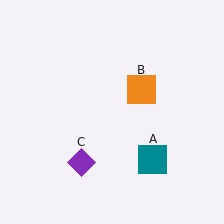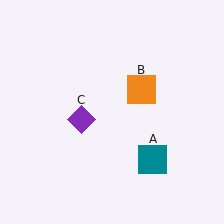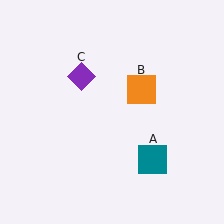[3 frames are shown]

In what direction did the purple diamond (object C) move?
The purple diamond (object C) moved up.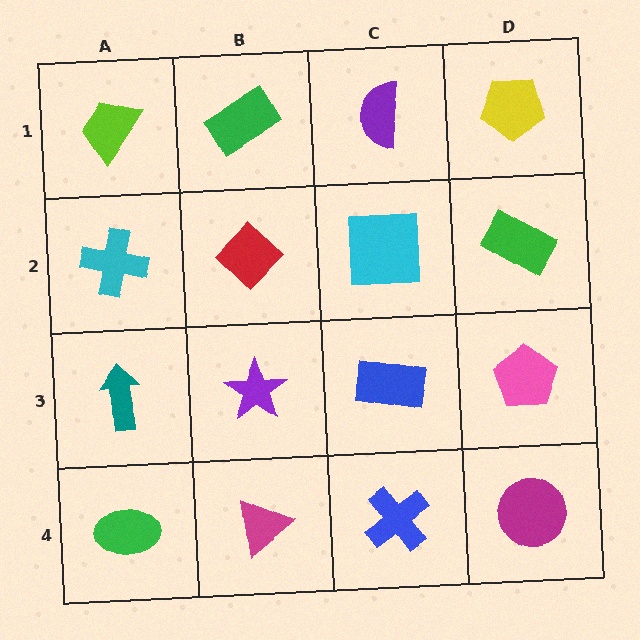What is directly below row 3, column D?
A magenta circle.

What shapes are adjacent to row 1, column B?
A red diamond (row 2, column B), a lime trapezoid (row 1, column A), a purple semicircle (row 1, column C).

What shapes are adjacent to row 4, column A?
A teal arrow (row 3, column A), a magenta triangle (row 4, column B).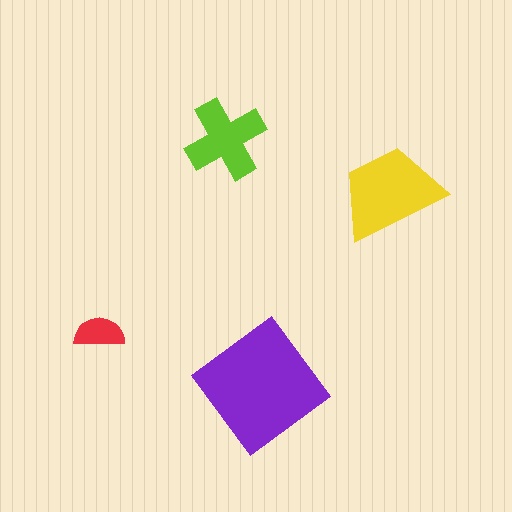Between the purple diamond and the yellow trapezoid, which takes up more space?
The purple diamond.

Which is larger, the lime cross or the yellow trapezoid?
The yellow trapezoid.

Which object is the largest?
The purple diamond.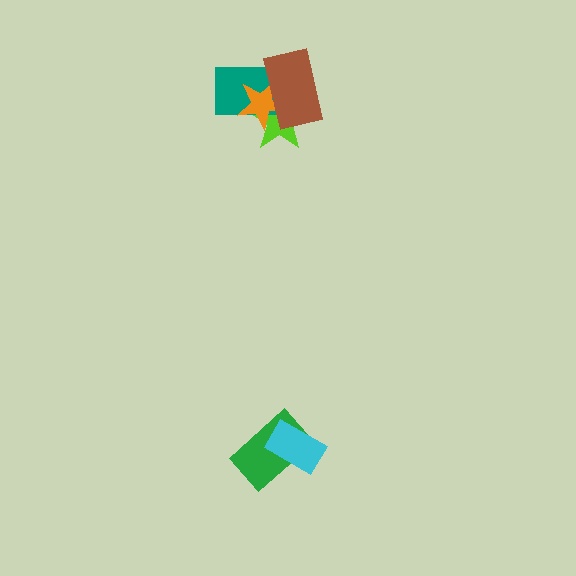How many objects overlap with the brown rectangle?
3 objects overlap with the brown rectangle.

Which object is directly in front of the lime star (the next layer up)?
The teal rectangle is directly in front of the lime star.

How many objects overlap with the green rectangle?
1 object overlaps with the green rectangle.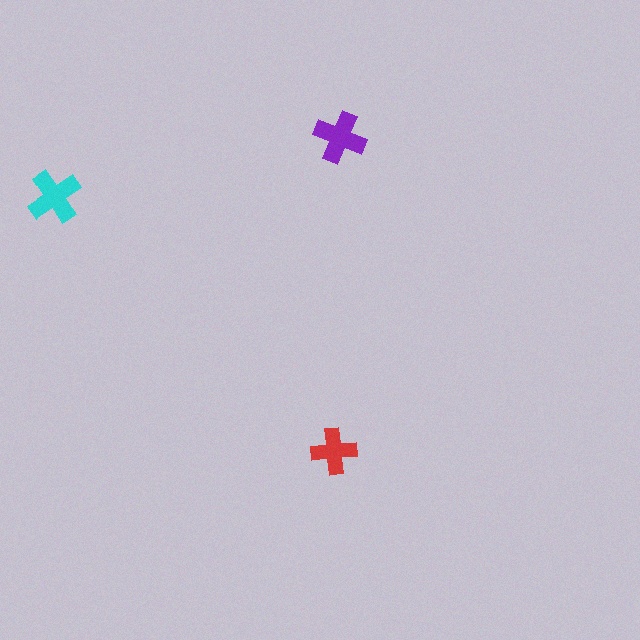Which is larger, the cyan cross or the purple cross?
The cyan one.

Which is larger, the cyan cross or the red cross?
The cyan one.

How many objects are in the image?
There are 3 objects in the image.